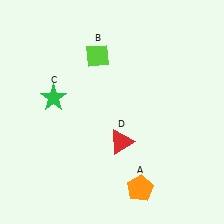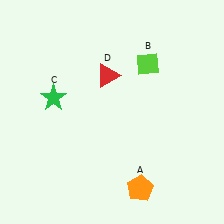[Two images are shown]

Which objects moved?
The objects that moved are: the lime diamond (B), the red triangle (D).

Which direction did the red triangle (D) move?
The red triangle (D) moved up.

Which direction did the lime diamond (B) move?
The lime diamond (B) moved right.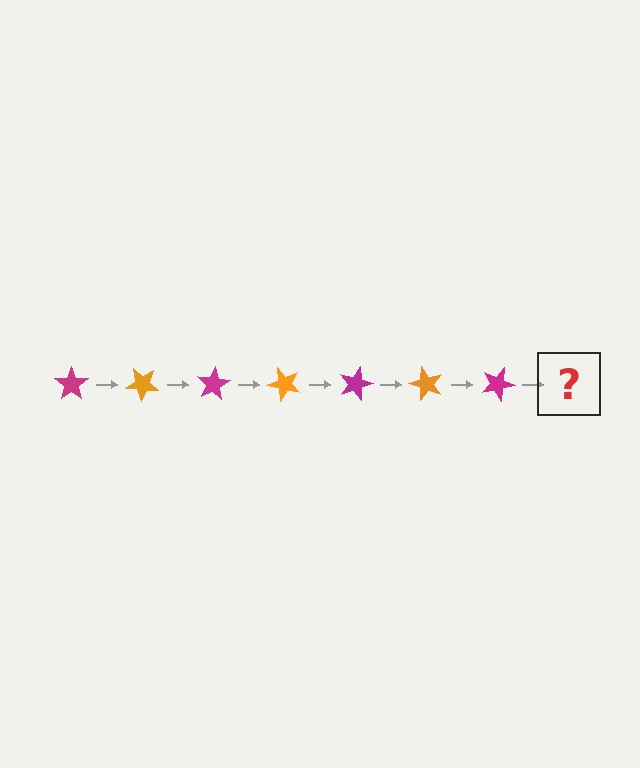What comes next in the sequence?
The next element should be an orange star, rotated 280 degrees from the start.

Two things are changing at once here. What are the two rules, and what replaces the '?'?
The two rules are that it rotates 40 degrees each step and the color cycles through magenta and orange. The '?' should be an orange star, rotated 280 degrees from the start.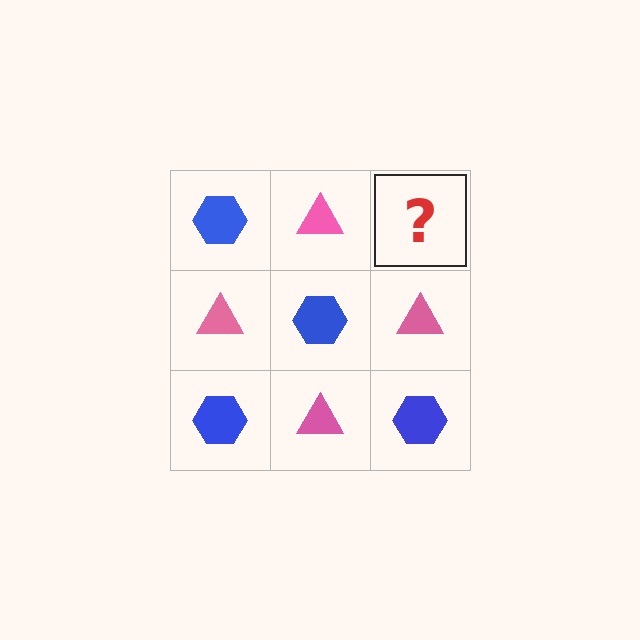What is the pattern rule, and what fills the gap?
The rule is that it alternates blue hexagon and pink triangle in a checkerboard pattern. The gap should be filled with a blue hexagon.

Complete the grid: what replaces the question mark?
The question mark should be replaced with a blue hexagon.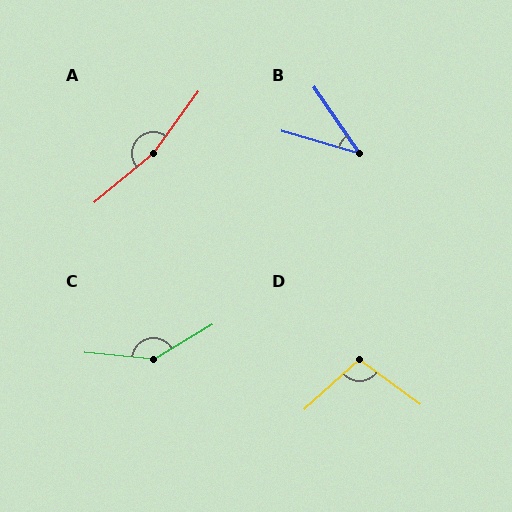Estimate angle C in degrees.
Approximately 143 degrees.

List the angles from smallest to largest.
B (39°), D (101°), C (143°), A (166°).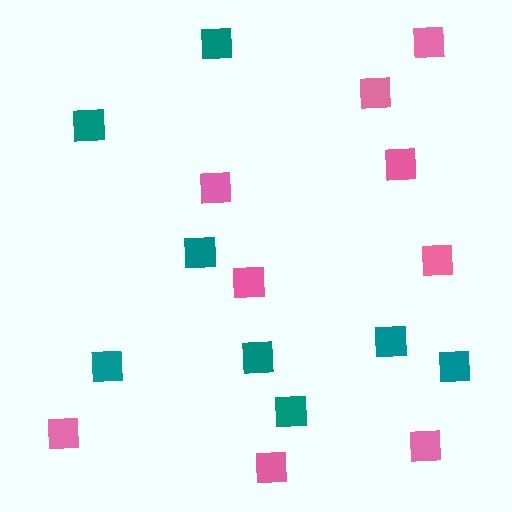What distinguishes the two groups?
There are 2 groups: one group of pink squares (9) and one group of teal squares (8).